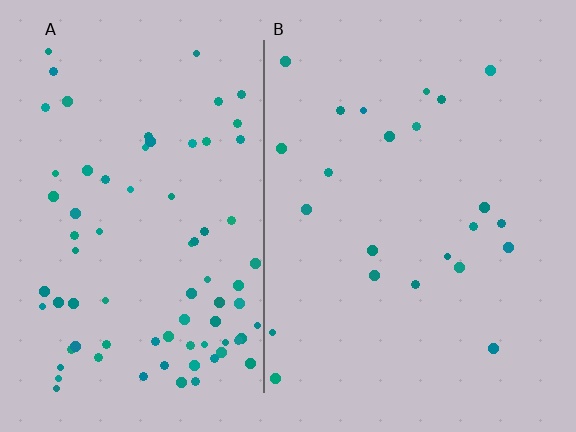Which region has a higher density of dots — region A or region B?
A (the left).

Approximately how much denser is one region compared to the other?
Approximately 3.4× — region A over region B.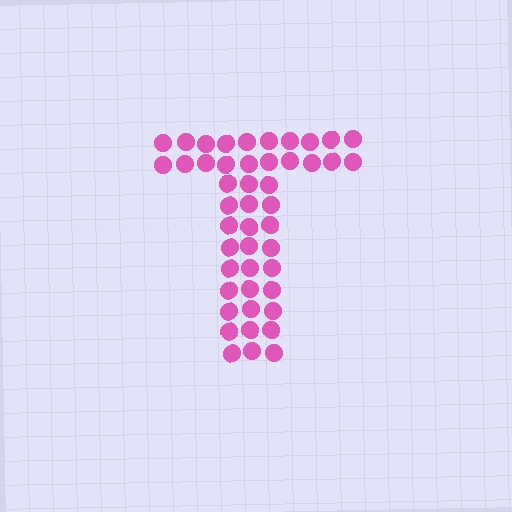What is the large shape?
The large shape is the letter T.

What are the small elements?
The small elements are circles.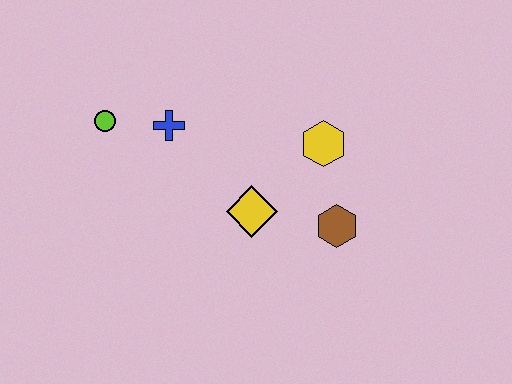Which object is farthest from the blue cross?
The brown hexagon is farthest from the blue cross.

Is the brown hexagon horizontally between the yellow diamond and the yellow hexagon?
No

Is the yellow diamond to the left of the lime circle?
No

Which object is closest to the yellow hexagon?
The brown hexagon is closest to the yellow hexagon.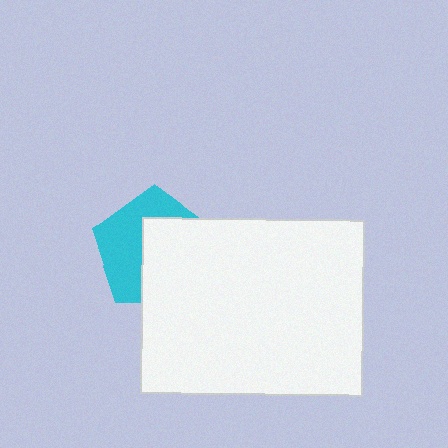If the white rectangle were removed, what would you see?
You would see the complete cyan pentagon.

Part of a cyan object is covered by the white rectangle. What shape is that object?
It is a pentagon.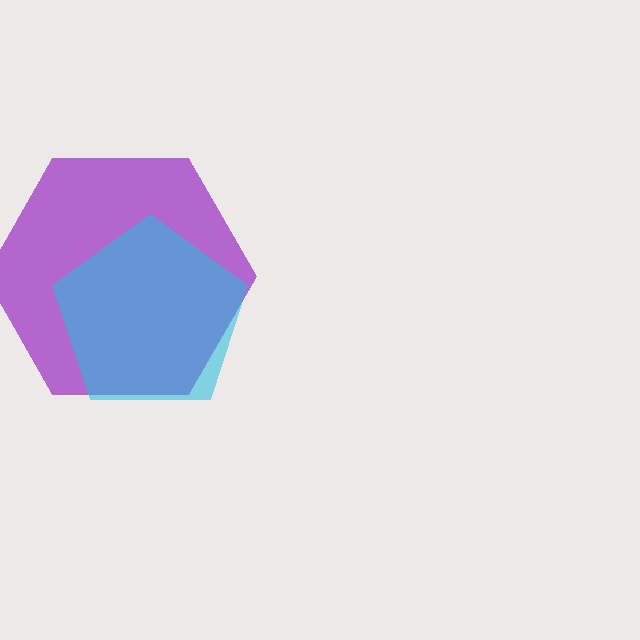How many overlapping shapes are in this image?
There are 2 overlapping shapes in the image.